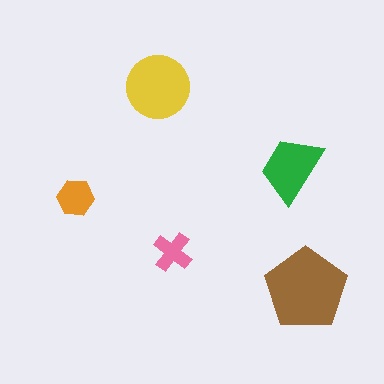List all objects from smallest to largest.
The pink cross, the orange hexagon, the green trapezoid, the yellow circle, the brown pentagon.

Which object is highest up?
The yellow circle is topmost.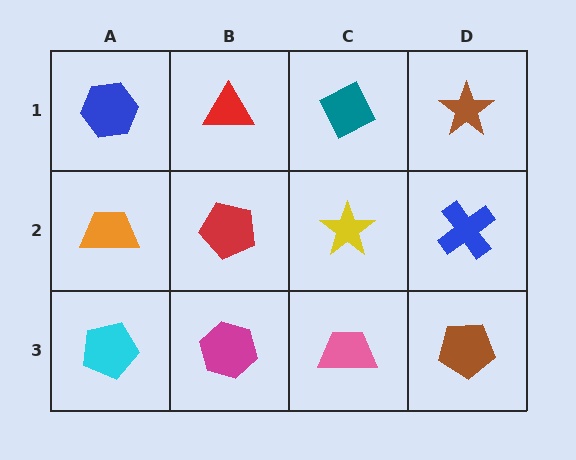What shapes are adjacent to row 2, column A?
A blue hexagon (row 1, column A), a cyan pentagon (row 3, column A), a red pentagon (row 2, column B).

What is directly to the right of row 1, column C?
A brown star.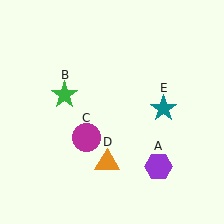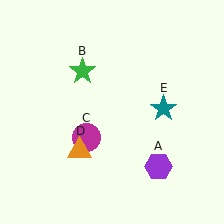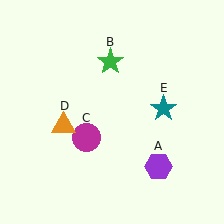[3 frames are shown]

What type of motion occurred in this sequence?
The green star (object B), orange triangle (object D) rotated clockwise around the center of the scene.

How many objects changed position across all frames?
2 objects changed position: green star (object B), orange triangle (object D).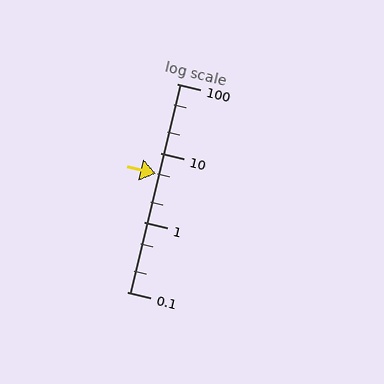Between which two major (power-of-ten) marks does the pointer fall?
The pointer is between 1 and 10.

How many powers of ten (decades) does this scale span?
The scale spans 3 decades, from 0.1 to 100.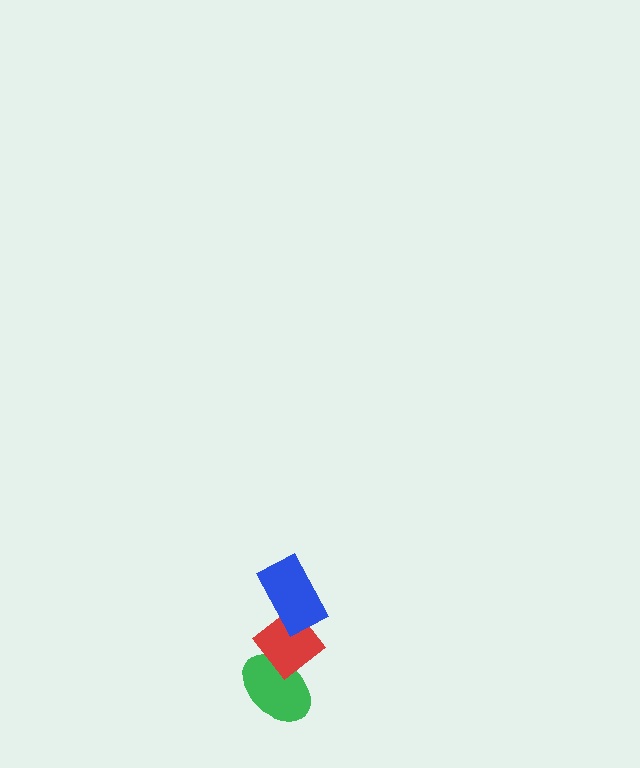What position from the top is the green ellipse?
The green ellipse is 3rd from the top.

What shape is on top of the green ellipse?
The red diamond is on top of the green ellipse.